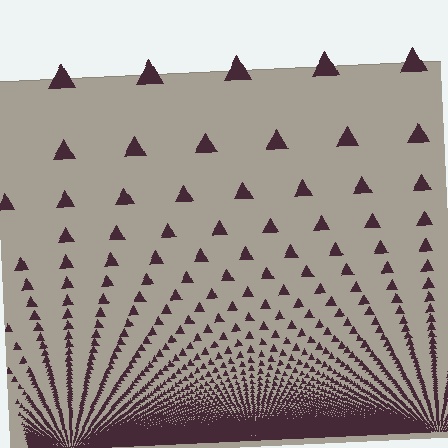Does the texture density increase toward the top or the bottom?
Density increases toward the bottom.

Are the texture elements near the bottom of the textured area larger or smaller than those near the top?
Smaller. The gradient is inverted — elements near the bottom are smaller and denser.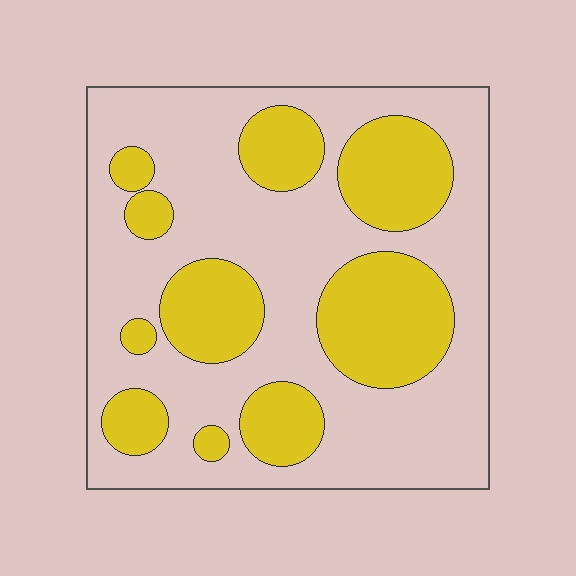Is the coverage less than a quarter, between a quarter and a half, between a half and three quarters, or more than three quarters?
Between a quarter and a half.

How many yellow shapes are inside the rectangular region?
10.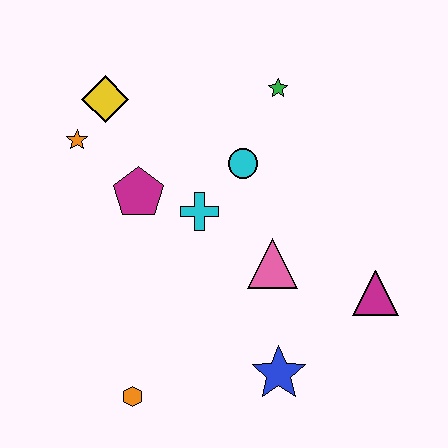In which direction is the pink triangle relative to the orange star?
The pink triangle is to the right of the orange star.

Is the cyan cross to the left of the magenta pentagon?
No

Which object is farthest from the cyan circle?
The orange hexagon is farthest from the cyan circle.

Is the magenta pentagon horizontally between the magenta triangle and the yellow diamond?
Yes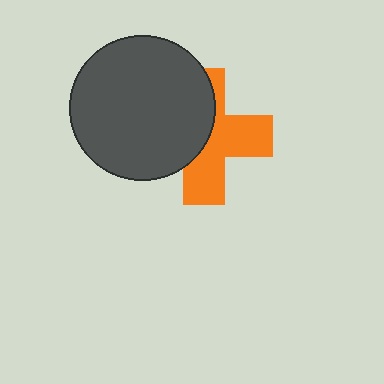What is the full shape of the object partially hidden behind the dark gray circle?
The partially hidden object is an orange cross.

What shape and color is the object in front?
The object in front is a dark gray circle.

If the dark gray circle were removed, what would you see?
You would see the complete orange cross.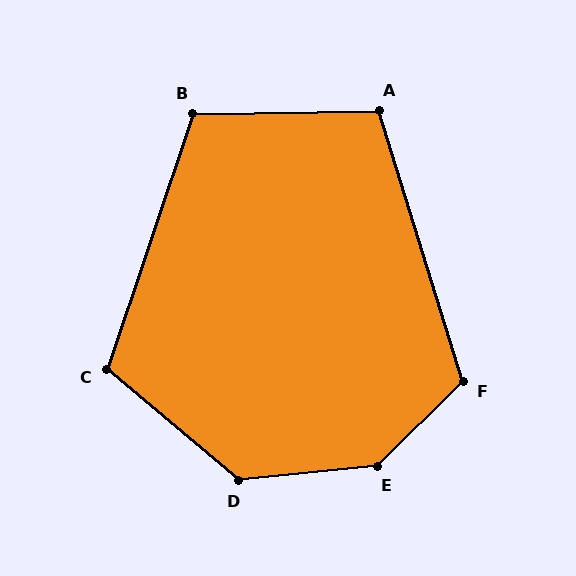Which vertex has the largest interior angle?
E, at approximately 142 degrees.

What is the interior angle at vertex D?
Approximately 134 degrees (obtuse).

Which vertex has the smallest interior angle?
A, at approximately 107 degrees.